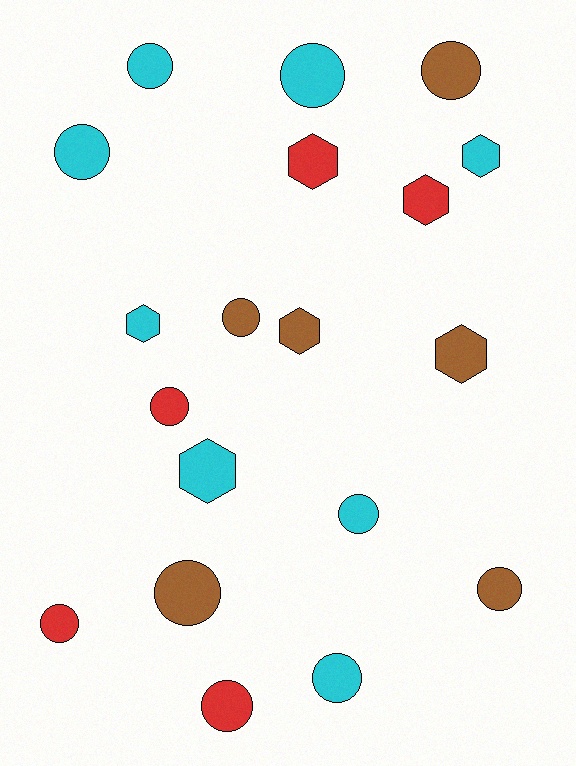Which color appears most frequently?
Cyan, with 8 objects.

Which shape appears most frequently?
Circle, with 12 objects.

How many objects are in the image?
There are 19 objects.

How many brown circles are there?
There are 4 brown circles.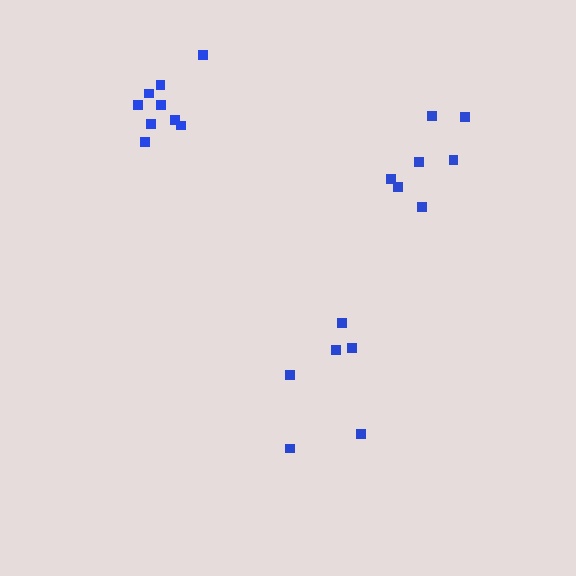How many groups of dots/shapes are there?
There are 3 groups.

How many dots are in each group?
Group 1: 9 dots, Group 2: 6 dots, Group 3: 7 dots (22 total).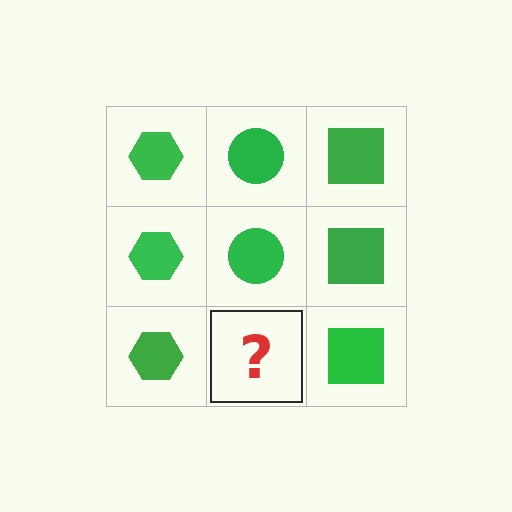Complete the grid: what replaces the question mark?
The question mark should be replaced with a green circle.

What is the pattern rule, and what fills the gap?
The rule is that each column has a consistent shape. The gap should be filled with a green circle.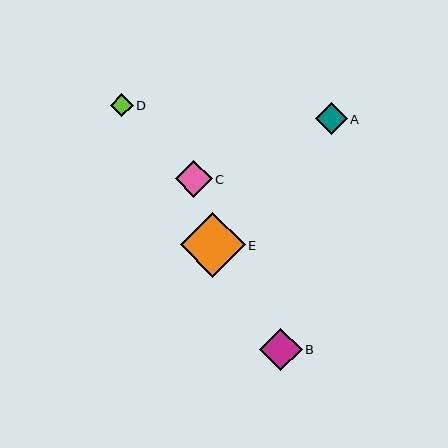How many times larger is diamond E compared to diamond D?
Diamond E is approximately 2.8 times the size of diamond D.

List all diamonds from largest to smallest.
From largest to smallest: E, B, C, A, D.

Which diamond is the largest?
Diamond E is the largest with a size of approximately 65 pixels.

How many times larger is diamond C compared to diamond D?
Diamond C is approximately 1.6 times the size of diamond D.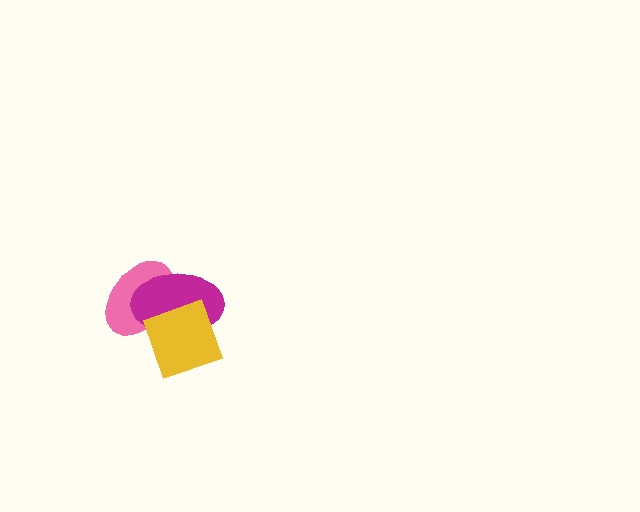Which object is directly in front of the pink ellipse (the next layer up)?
The magenta ellipse is directly in front of the pink ellipse.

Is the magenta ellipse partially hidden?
Yes, it is partially covered by another shape.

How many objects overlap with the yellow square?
2 objects overlap with the yellow square.